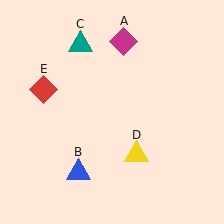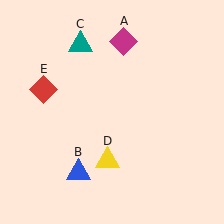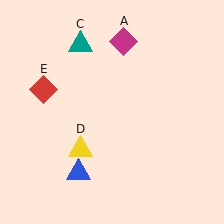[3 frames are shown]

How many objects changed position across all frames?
1 object changed position: yellow triangle (object D).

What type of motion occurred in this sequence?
The yellow triangle (object D) rotated clockwise around the center of the scene.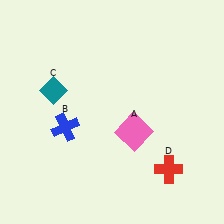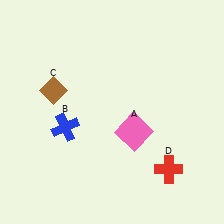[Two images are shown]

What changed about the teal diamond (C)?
In Image 1, C is teal. In Image 2, it changed to brown.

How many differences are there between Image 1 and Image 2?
There is 1 difference between the two images.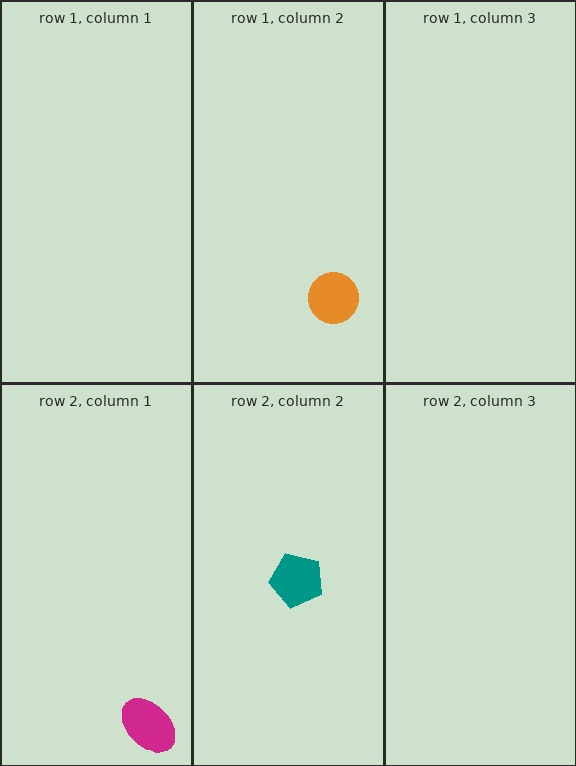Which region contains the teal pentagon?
The row 2, column 2 region.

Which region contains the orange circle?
The row 1, column 2 region.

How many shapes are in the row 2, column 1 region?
1.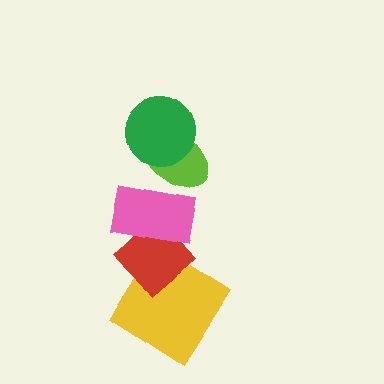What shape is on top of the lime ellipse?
The green circle is on top of the lime ellipse.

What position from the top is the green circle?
The green circle is 1st from the top.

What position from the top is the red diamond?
The red diamond is 4th from the top.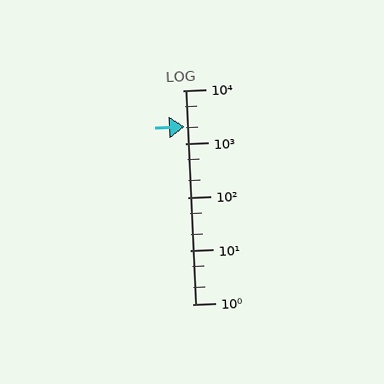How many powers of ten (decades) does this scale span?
The scale spans 4 decades, from 1 to 10000.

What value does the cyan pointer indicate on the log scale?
The pointer indicates approximately 2100.